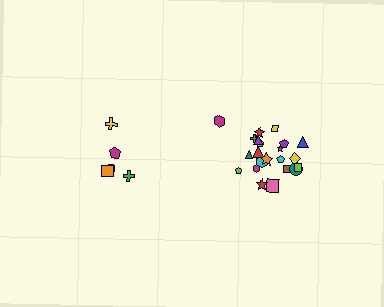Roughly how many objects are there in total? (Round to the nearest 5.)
Roughly 25 objects in total.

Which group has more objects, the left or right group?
The right group.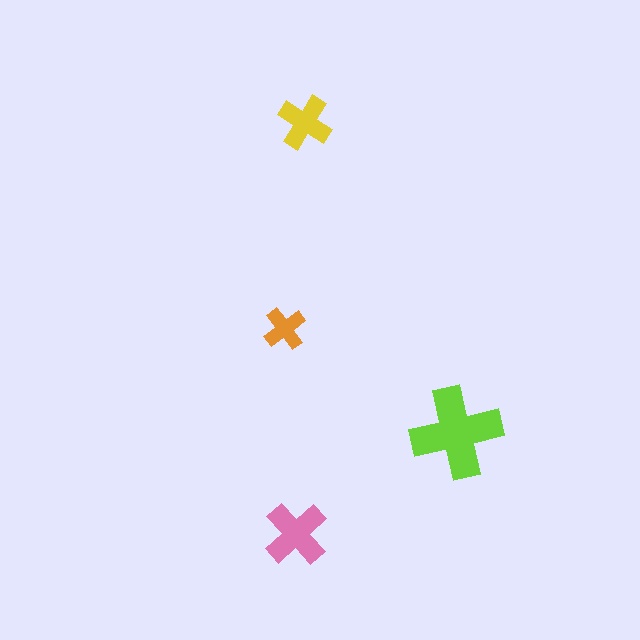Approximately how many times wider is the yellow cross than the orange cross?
About 1.5 times wider.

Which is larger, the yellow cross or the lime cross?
The lime one.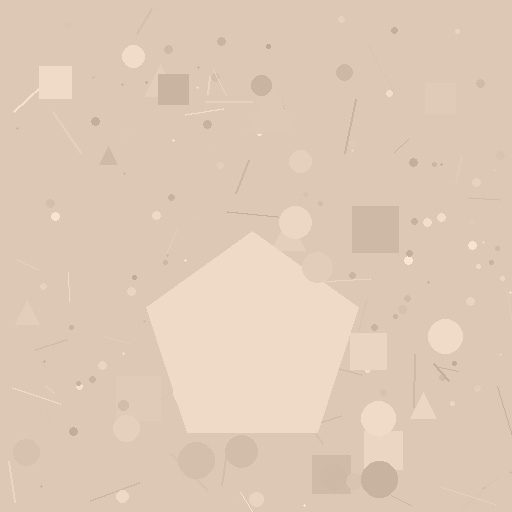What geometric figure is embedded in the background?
A pentagon is embedded in the background.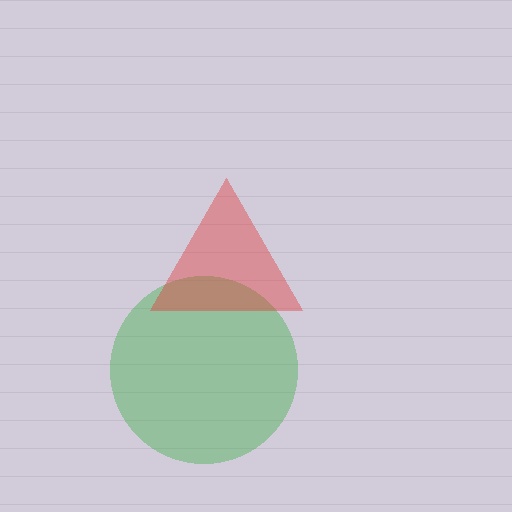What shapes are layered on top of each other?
The layered shapes are: a green circle, a red triangle.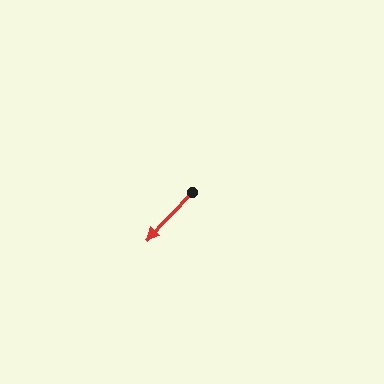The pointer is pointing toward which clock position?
Roughly 7 o'clock.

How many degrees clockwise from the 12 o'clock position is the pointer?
Approximately 223 degrees.